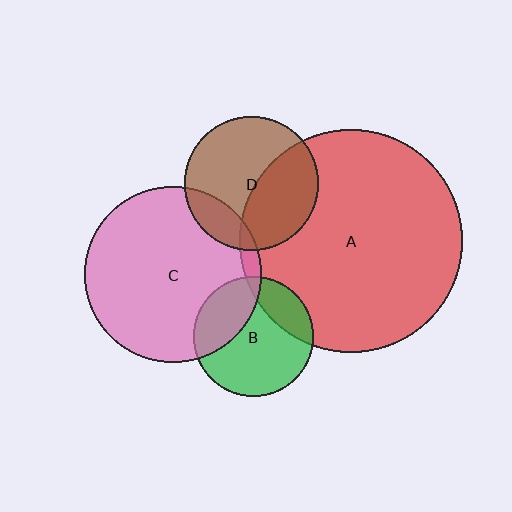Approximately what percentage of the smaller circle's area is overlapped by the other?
Approximately 30%.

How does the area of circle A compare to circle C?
Approximately 1.6 times.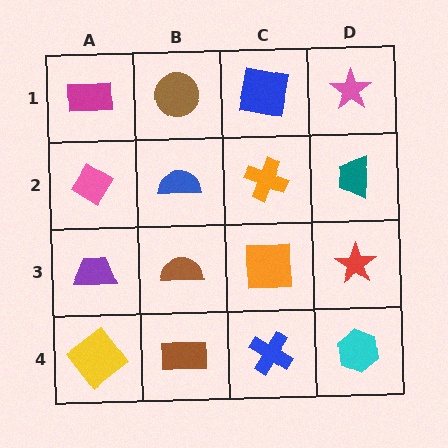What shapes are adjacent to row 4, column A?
A purple trapezoid (row 3, column A), a brown rectangle (row 4, column B).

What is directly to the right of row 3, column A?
A brown semicircle.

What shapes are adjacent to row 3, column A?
A pink diamond (row 2, column A), a yellow diamond (row 4, column A), a brown semicircle (row 3, column B).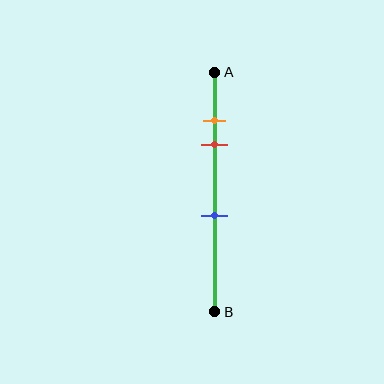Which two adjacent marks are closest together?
The orange and red marks are the closest adjacent pair.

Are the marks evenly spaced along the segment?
No, the marks are not evenly spaced.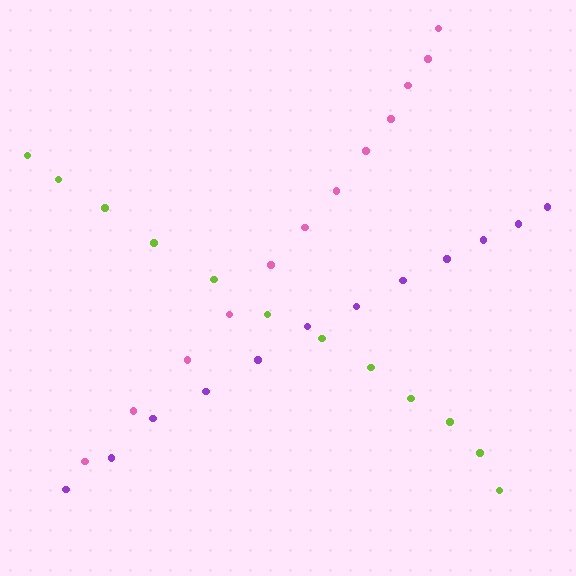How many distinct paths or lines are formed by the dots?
There are 3 distinct paths.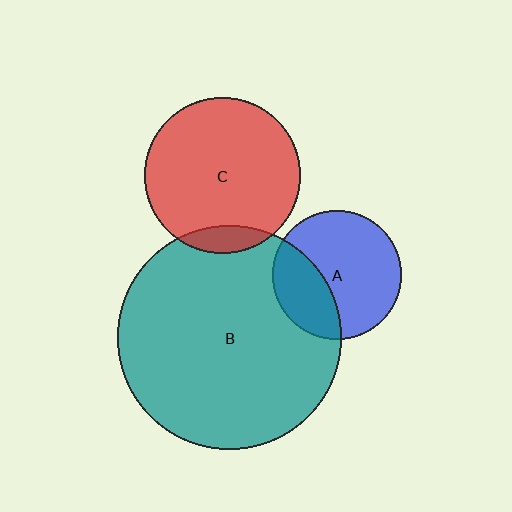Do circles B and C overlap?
Yes.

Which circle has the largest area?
Circle B (teal).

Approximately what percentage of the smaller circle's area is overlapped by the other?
Approximately 10%.